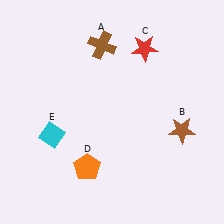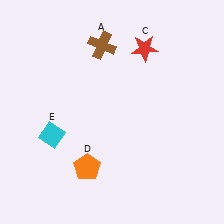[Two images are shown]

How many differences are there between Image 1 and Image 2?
There is 1 difference between the two images.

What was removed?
The brown star (B) was removed in Image 2.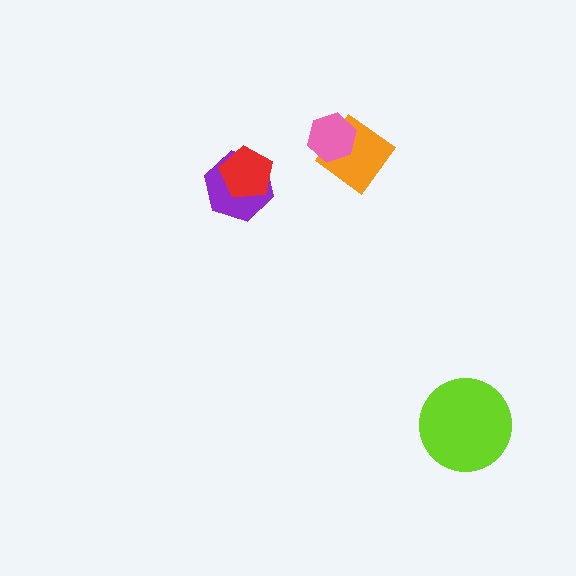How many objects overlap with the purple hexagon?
1 object overlaps with the purple hexagon.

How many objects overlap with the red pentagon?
1 object overlaps with the red pentagon.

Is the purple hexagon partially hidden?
Yes, it is partially covered by another shape.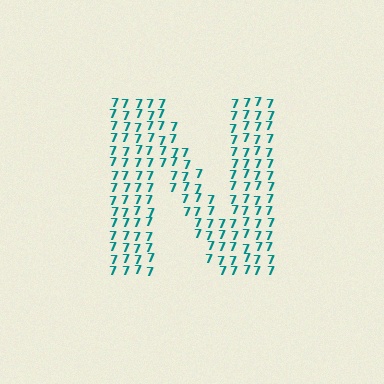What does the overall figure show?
The overall figure shows the letter N.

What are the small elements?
The small elements are digit 7's.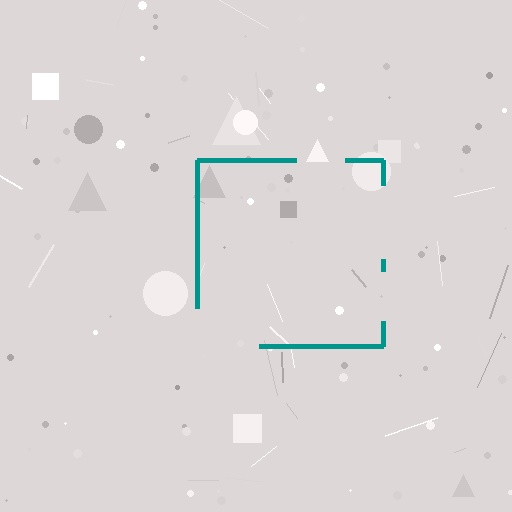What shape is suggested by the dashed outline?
The dashed outline suggests a square.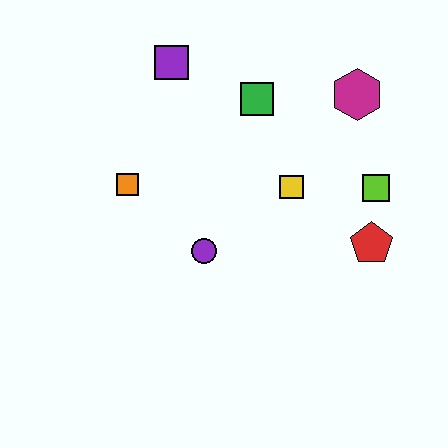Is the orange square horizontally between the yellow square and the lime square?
No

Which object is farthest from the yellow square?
The purple square is farthest from the yellow square.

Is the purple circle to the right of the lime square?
No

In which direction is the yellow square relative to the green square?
The yellow square is below the green square.